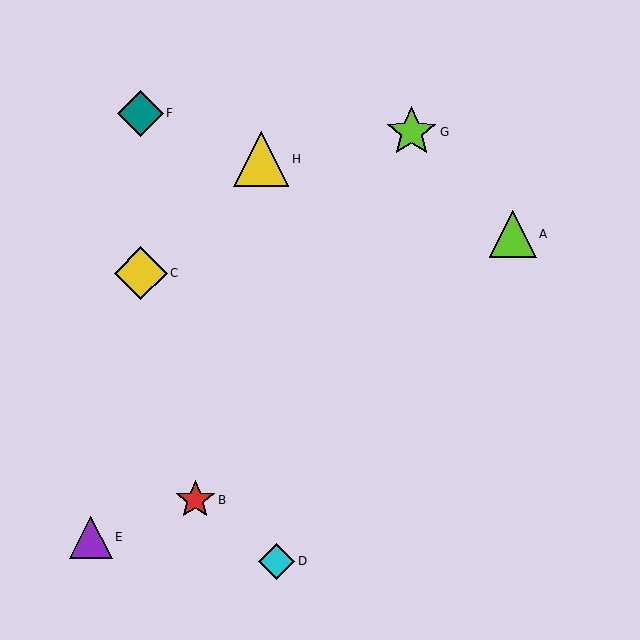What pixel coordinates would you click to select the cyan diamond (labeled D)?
Click at (276, 561) to select the cyan diamond D.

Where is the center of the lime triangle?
The center of the lime triangle is at (513, 234).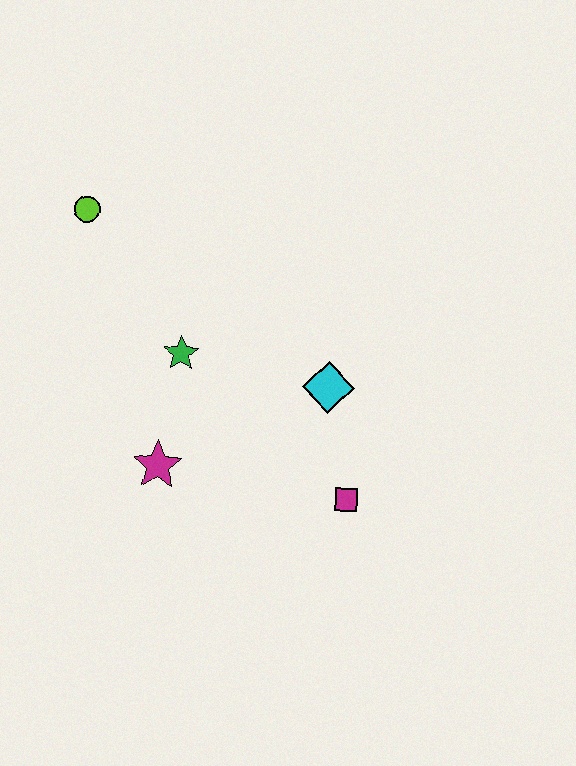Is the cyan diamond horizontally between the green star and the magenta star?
No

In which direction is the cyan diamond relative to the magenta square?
The cyan diamond is above the magenta square.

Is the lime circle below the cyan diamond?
No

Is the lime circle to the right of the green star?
No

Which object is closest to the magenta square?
The cyan diamond is closest to the magenta square.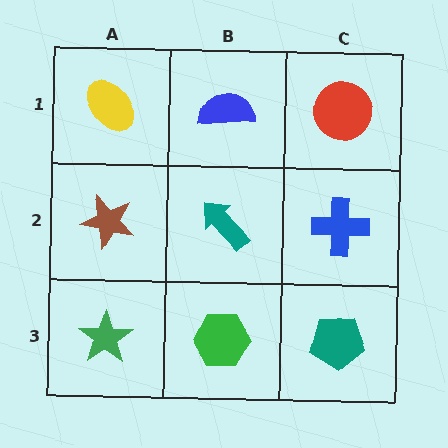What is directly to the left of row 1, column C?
A blue semicircle.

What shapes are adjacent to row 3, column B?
A teal arrow (row 2, column B), a green star (row 3, column A), a teal pentagon (row 3, column C).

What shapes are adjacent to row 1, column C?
A blue cross (row 2, column C), a blue semicircle (row 1, column B).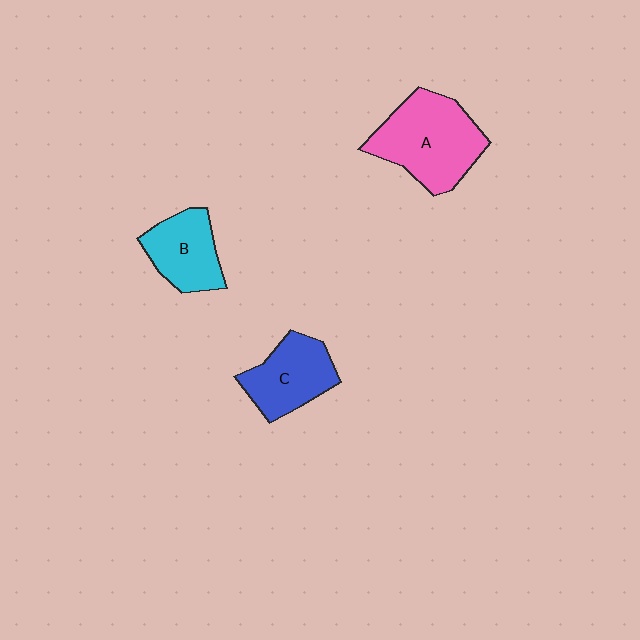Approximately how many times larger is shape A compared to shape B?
Approximately 1.6 times.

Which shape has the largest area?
Shape A (pink).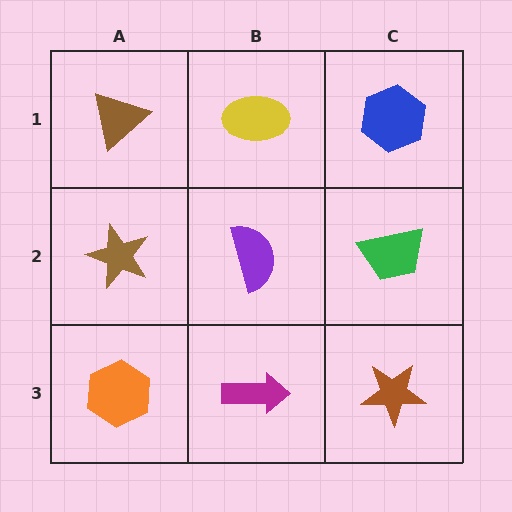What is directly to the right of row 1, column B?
A blue hexagon.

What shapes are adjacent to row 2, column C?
A blue hexagon (row 1, column C), a brown star (row 3, column C), a purple semicircle (row 2, column B).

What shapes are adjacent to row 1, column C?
A green trapezoid (row 2, column C), a yellow ellipse (row 1, column B).